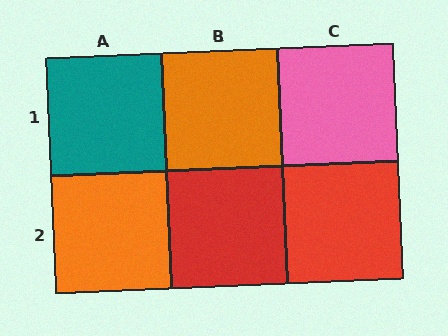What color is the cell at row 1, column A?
Teal.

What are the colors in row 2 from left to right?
Orange, red, red.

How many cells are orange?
2 cells are orange.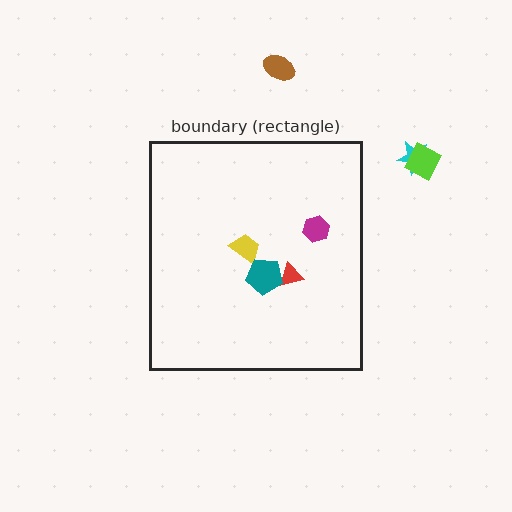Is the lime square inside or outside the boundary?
Outside.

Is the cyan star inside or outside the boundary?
Outside.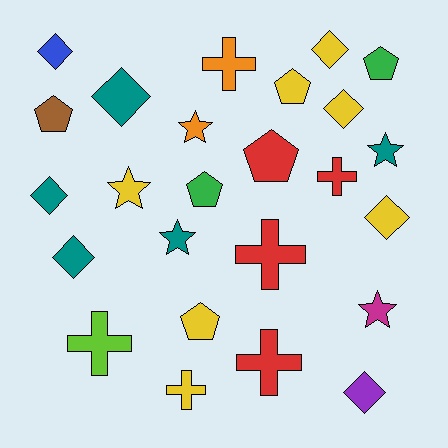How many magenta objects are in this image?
There is 1 magenta object.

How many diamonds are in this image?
There are 8 diamonds.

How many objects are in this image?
There are 25 objects.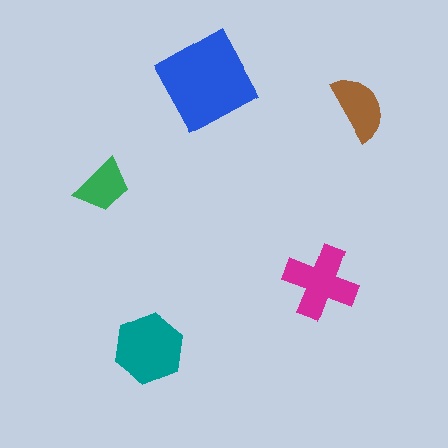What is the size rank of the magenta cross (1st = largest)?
3rd.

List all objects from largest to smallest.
The blue square, the teal hexagon, the magenta cross, the brown semicircle, the green trapezoid.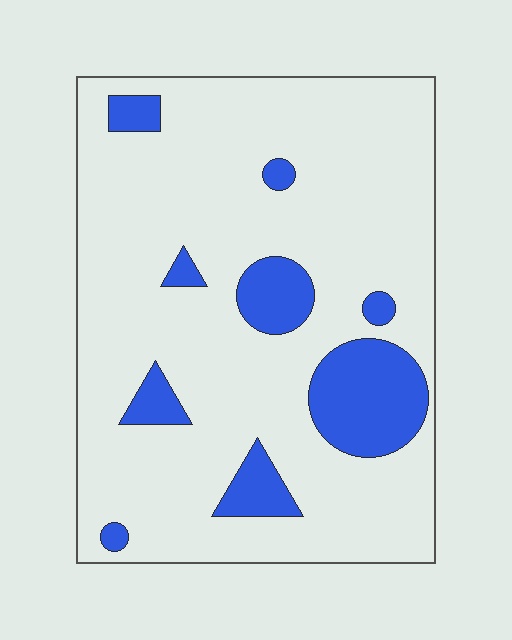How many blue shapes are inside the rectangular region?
9.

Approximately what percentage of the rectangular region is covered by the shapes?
Approximately 15%.